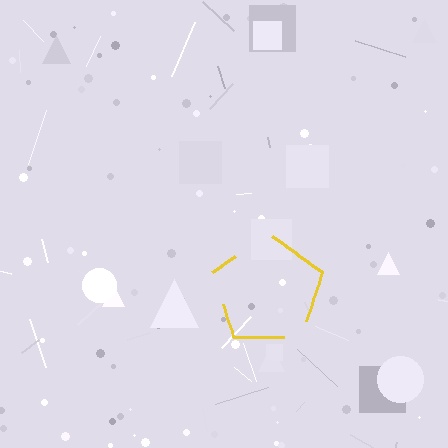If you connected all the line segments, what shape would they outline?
They would outline a pentagon.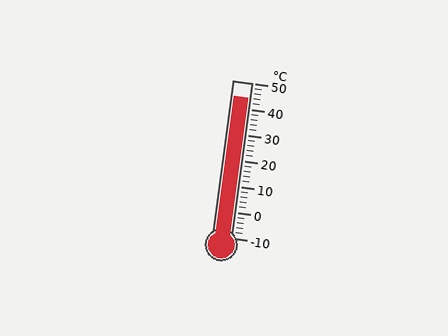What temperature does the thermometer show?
The thermometer shows approximately 44°C.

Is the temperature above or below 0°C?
The temperature is above 0°C.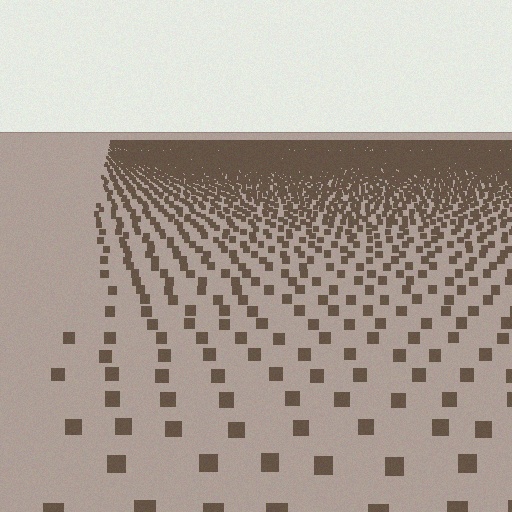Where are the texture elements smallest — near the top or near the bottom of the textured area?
Near the top.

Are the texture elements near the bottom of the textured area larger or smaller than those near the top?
Larger. Near the bottom, elements are closer to the viewer and appear at a bigger on-screen size.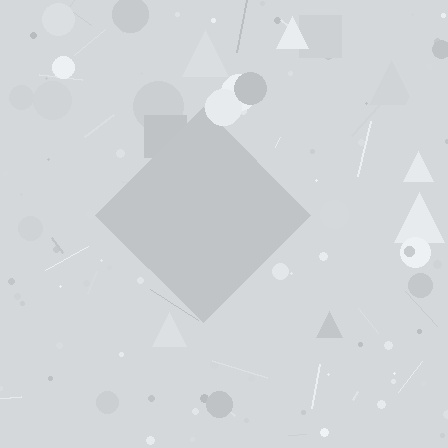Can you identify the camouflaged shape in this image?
The camouflaged shape is a diamond.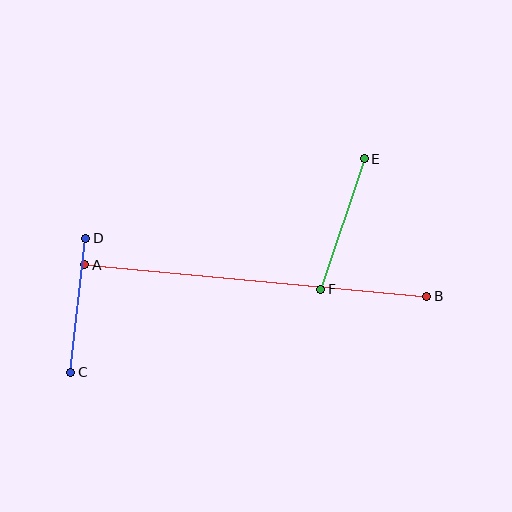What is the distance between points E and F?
The distance is approximately 137 pixels.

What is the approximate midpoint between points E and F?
The midpoint is at approximately (343, 224) pixels.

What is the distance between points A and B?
The distance is approximately 343 pixels.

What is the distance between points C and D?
The distance is approximately 135 pixels.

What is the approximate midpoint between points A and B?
The midpoint is at approximately (256, 280) pixels.